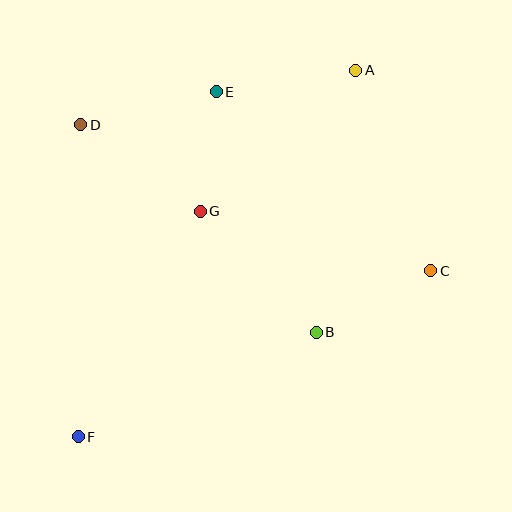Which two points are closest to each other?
Points E and G are closest to each other.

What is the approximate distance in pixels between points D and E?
The distance between D and E is approximately 140 pixels.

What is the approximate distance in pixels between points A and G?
The distance between A and G is approximately 210 pixels.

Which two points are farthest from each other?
Points A and F are farthest from each other.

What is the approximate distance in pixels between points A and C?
The distance between A and C is approximately 214 pixels.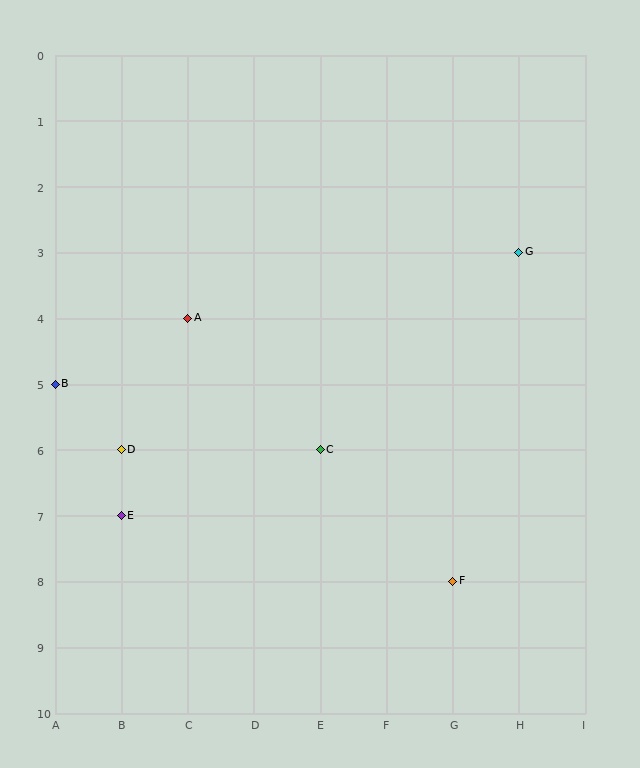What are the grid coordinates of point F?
Point F is at grid coordinates (G, 8).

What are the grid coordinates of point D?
Point D is at grid coordinates (B, 6).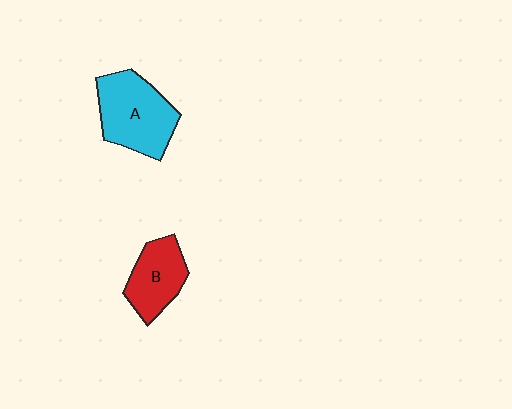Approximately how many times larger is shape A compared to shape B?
Approximately 1.4 times.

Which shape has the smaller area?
Shape B (red).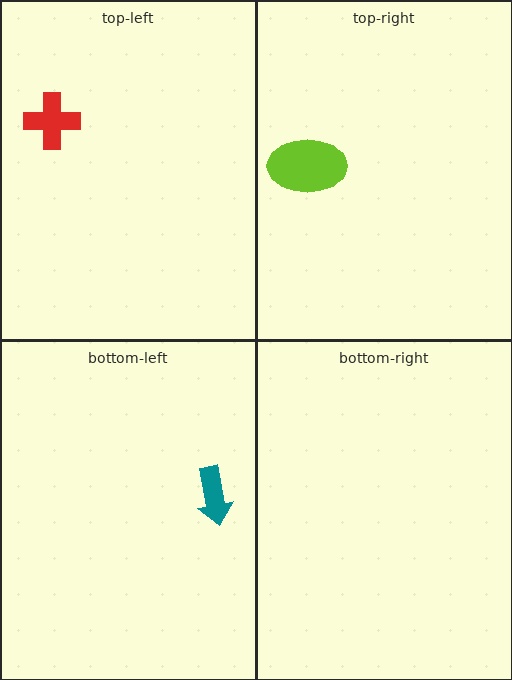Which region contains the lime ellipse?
The top-right region.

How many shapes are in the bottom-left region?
1.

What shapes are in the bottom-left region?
The teal arrow.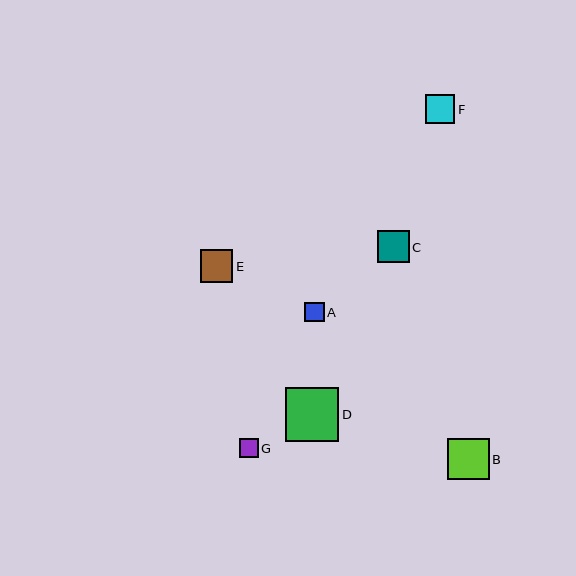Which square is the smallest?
Square G is the smallest with a size of approximately 18 pixels.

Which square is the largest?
Square D is the largest with a size of approximately 53 pixels.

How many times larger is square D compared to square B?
Square D is approximately 1.3 times the size of square B.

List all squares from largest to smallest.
From largest to smallest: D, B, E, C, F, A, G.